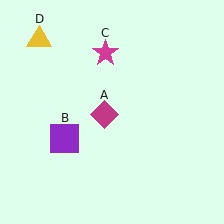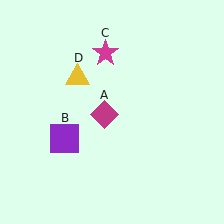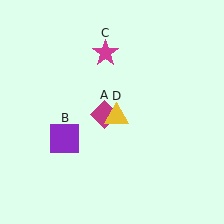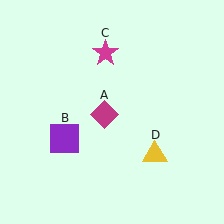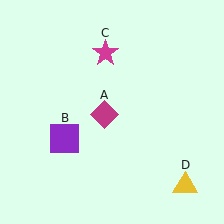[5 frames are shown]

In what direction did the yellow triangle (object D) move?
The yellow triangle (object D) moved down and to the right.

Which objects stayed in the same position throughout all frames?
Magenta diamond (object A) and purple square (object B) and magenta star (object C) remained stationary.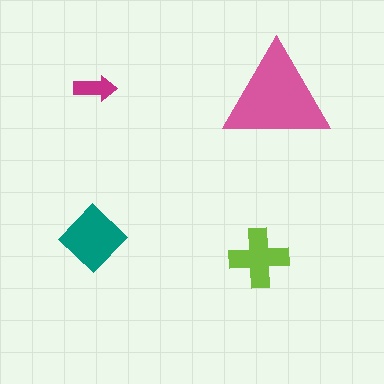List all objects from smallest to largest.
The magenta arrow, the lime cross, the teal diamond, the pink triangle.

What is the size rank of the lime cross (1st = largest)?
3rd.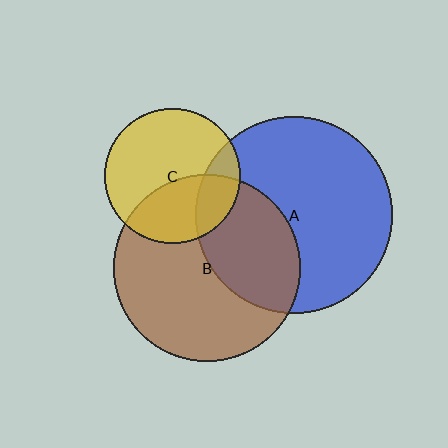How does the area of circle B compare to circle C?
Approximately 1.9 times.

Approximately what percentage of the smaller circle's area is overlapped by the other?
Approximately 35%.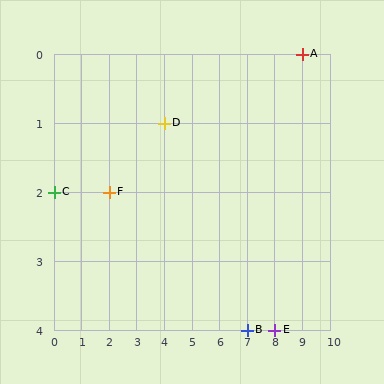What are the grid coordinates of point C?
Point C is at grid coordinates (0, 2).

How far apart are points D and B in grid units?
Points D and B are 3 columns and 3 rows apart (about 4.2 grid units diagonally).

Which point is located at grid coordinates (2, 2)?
Point F is at (2, 2).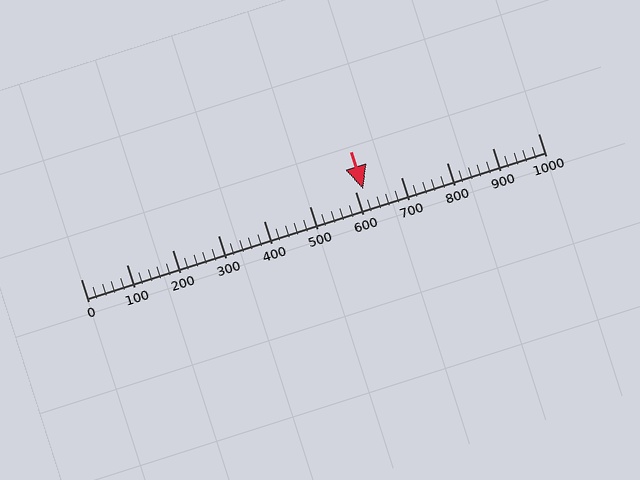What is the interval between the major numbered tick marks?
The major tick marks are spaced 100 units apart.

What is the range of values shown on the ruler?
The ruler shows values from 0 to 1000.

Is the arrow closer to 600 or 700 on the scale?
The arrow is closer to 600.